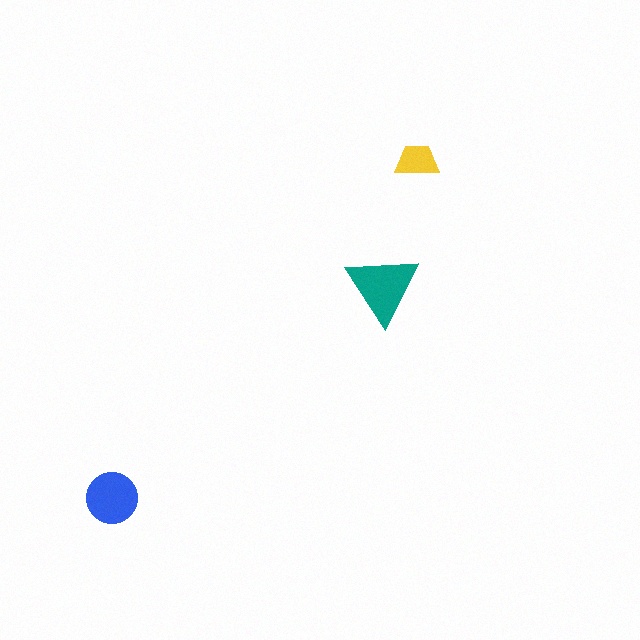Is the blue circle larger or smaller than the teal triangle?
Smaller.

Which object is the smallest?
The yellow trapezoid.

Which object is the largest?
The teal triangle.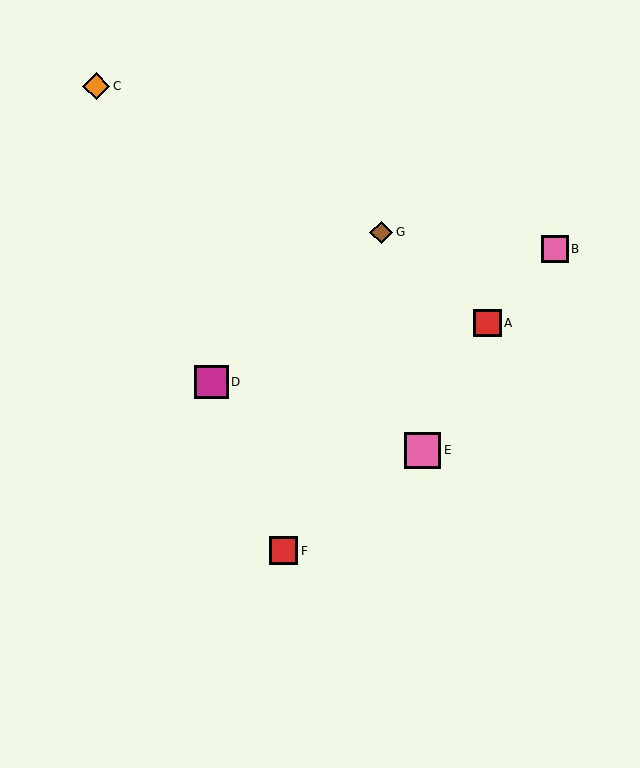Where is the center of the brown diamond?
The center of the brown diamond is at (381, 232).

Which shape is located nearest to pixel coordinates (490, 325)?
The red square (labeled A) at (487, 323) is nearest to that location.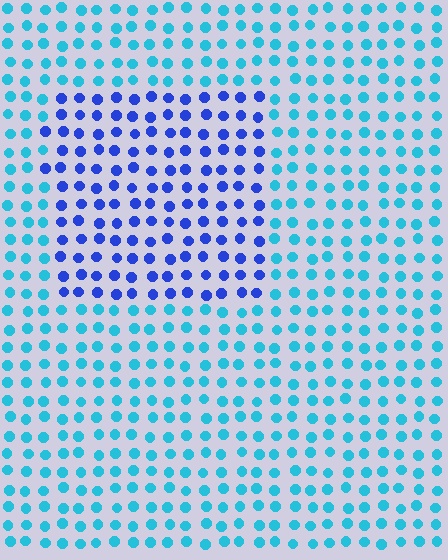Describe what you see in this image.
The image is filled with small cyan elements in a uniform arrangement. A rectangle-shaped region is visible where the elements are tinted to a slightly different hue, forming a subtle color boundary.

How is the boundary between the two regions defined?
The boundary is defined purely by a slight shift in hue (about 43 degrees). Spacing, size, and orientation are identical on both sides.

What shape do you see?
I see a rectangle.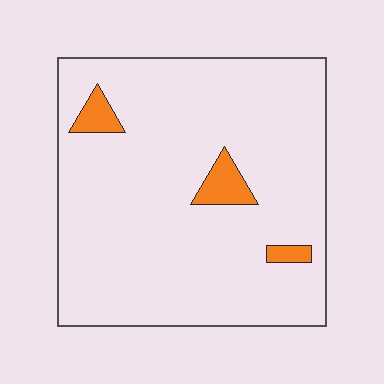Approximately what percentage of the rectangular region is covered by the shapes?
Approximately 5%.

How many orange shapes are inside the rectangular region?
3.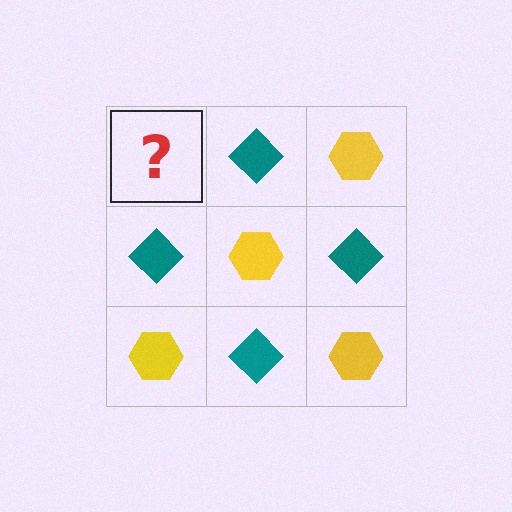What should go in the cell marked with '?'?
The missing cell should contain a yellow hexagon.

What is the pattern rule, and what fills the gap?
The rule is that it alternates yellow hexagon and teal diamond in a checkerboard pattern. The gap should be filled with a yellow hexagon.